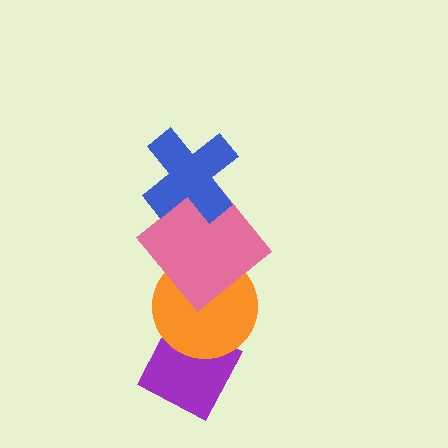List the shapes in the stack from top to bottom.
From top to bottom: the blue cross, the pink diamond, the orange circle, the purple diamond.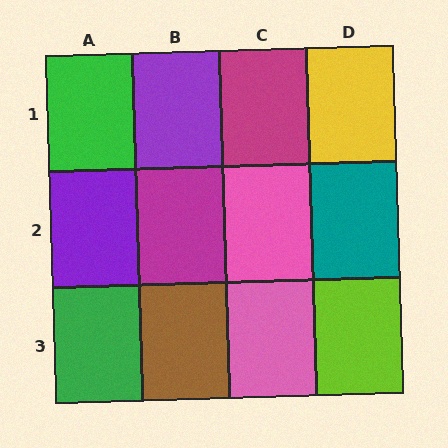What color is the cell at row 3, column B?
Brown.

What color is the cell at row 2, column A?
Purple.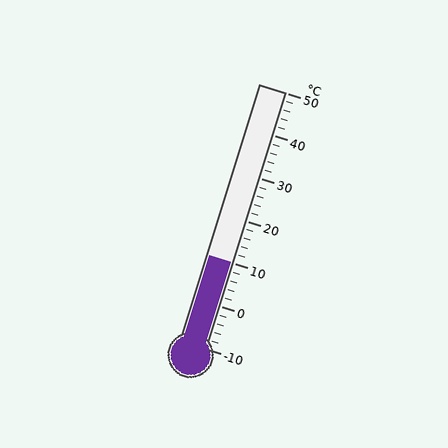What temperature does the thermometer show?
The thermometer shows approximately 10°C.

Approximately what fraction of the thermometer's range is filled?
The thermometer is filled to approximately 35% of its range.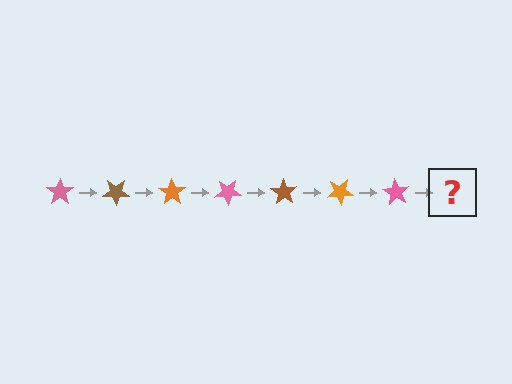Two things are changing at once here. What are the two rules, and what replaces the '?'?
The two rules are that it rotates 35 degrees each step and the color cycles through pink, brown, and orange. The '?' should be a brown star, rotated 245 degrees from the start.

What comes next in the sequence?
The next element should be a brown star, rotated 245 degrees from the start.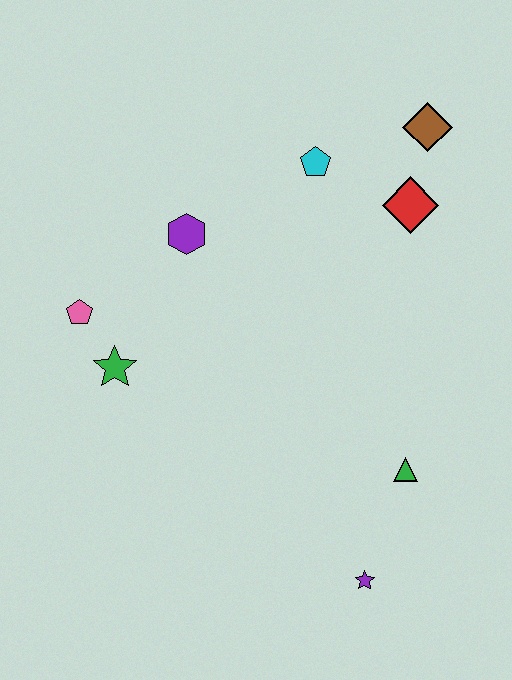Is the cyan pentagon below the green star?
No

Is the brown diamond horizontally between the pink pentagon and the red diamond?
No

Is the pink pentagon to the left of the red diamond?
Yes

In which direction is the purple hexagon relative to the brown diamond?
The purple hexagon is to the left of the brown diamond.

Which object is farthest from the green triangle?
The pink pentagon is farthest from the green triangle.